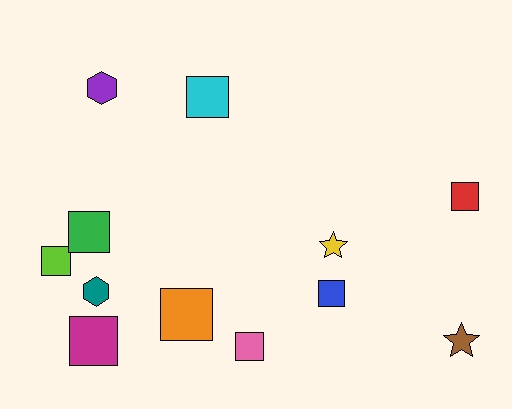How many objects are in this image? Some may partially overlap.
There are 12 objects.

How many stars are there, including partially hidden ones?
There are 2 stars.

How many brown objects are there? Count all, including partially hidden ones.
There is 1 brown object.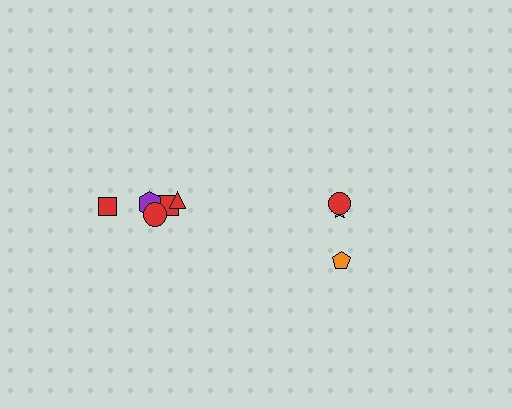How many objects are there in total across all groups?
There are 8 objects.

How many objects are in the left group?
There are 5 objects.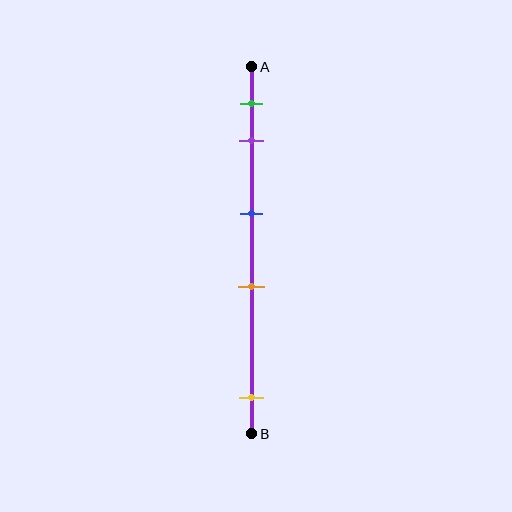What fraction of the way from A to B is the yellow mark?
The yellow mark is approximately 90% (0.9) of the way from A to B.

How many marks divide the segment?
There are 5 marks dividing the segment.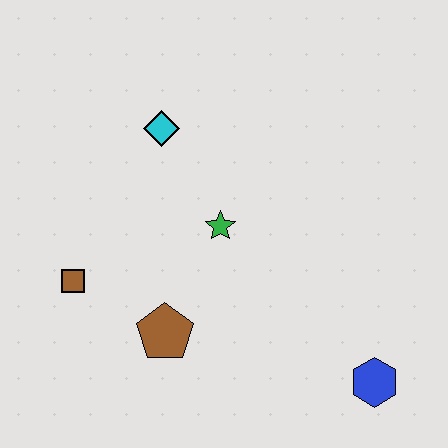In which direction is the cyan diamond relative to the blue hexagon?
The cyan diamond is above the blue hexagon.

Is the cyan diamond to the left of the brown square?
No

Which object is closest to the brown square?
The brown pentagon is closest to the brown square.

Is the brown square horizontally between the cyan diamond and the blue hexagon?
No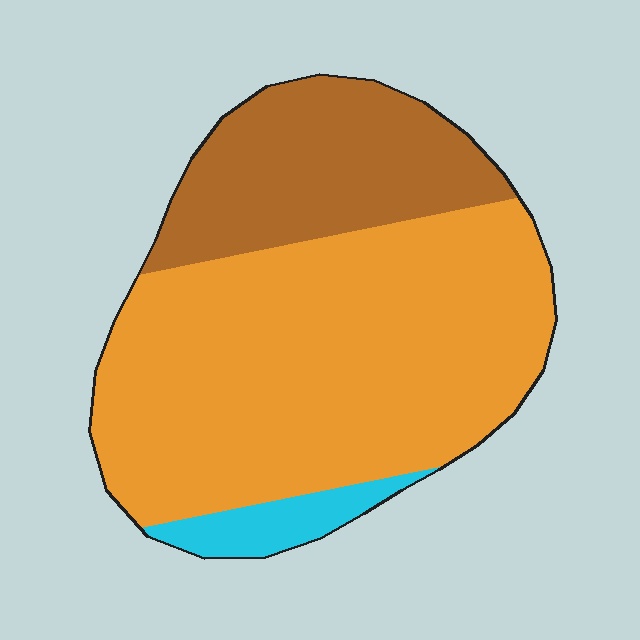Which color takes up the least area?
Cyan, at roughly 5%.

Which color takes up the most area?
Orange, at roughly 65%.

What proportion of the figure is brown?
Brown covers about 25% of the figure.